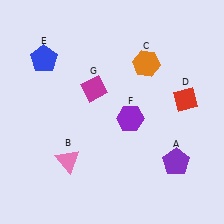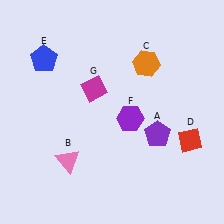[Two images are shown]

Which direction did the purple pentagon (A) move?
The purple pentagon (A) moved up.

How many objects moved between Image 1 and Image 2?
2 objects moved between the two images.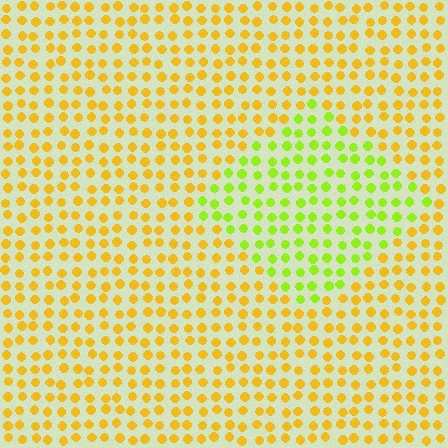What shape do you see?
I see a diamond.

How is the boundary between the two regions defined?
The boundary is defined purely by a slight shift in hue (about 42 degrees). Spacing, size, and orientation are identical on both sides.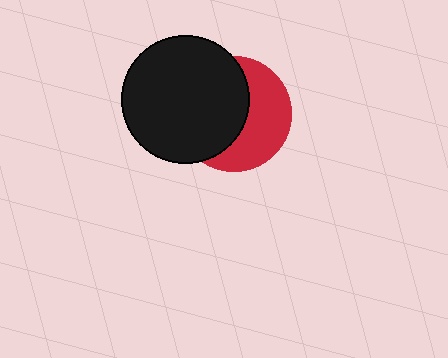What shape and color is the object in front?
The object in front is a black circle.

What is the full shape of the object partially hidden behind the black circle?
The partially hidden object is a red circle.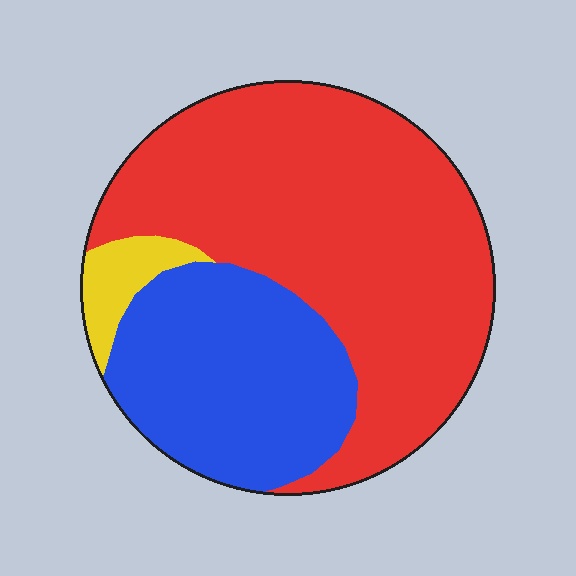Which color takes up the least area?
Yellow, at roughly 5%.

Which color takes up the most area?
Red, at roughly 65%.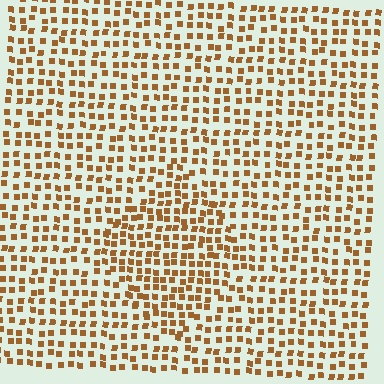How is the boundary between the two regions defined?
The boundary is defined by a change in element density (approximately 1.5x ratio). All elements are the same color, size, and shape.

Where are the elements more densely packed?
The elements are more densely packed inside the diamond boundary.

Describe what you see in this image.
The image contains small brown elements arranged at two different densities. A diamond-shaped region is visible where the elements are more densely packed than the surrounding area.